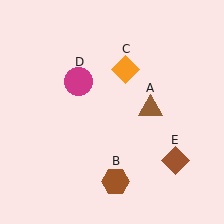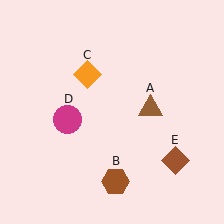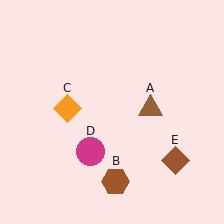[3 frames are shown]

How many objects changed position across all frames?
2 objects changed position: orange diamond (object C), magenta circle (object D).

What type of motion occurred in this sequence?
The orange diamond (object C), magenta circle (object D) rotated counterclockwise around the center of the scene.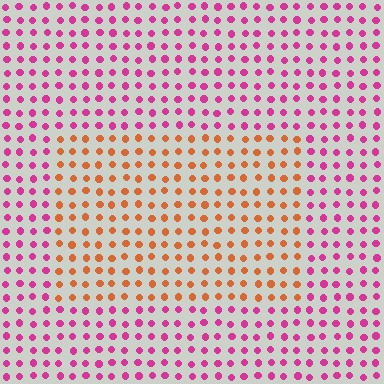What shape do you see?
I see a rectangle.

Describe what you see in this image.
The image is filled with small magenta elements in a uniform arrangement. A rectangle-shaped region is visible where the elements are tinted to a slightly different hue, forming a subtle color boundary.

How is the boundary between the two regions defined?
The boundary is defined purely by a slight shift in hue (about 57 degrees). Spacing, size, and orientation are identical on both sides.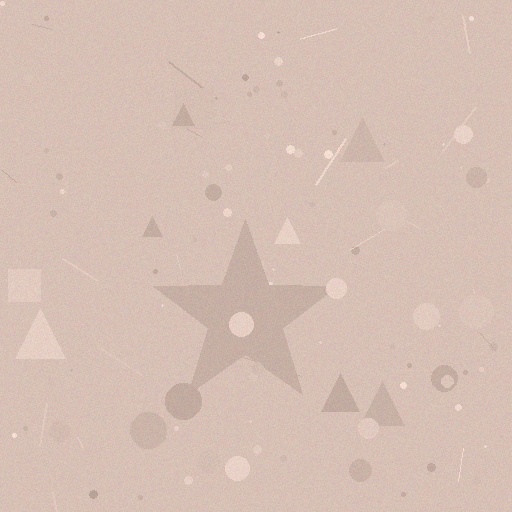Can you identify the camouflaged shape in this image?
The camouflaged shape is a star.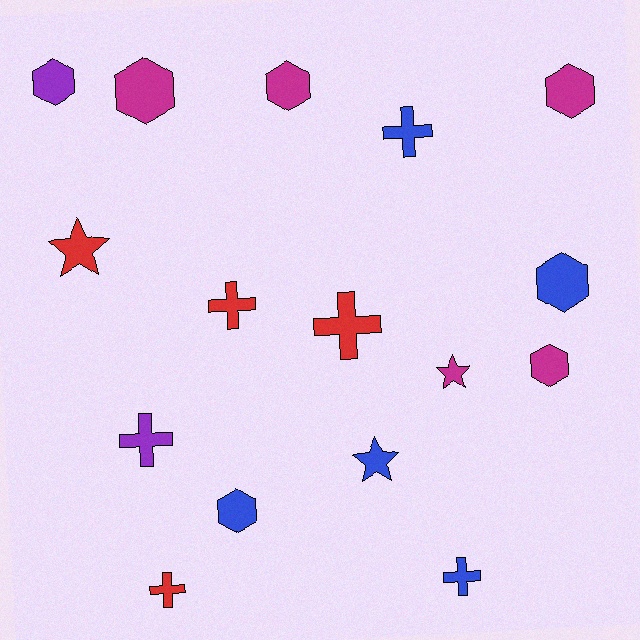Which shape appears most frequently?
Hexagon, with 7 objects.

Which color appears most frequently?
Blue, with 5 objects.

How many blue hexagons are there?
There are 2 blue hexagons.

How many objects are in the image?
There are 16 objects.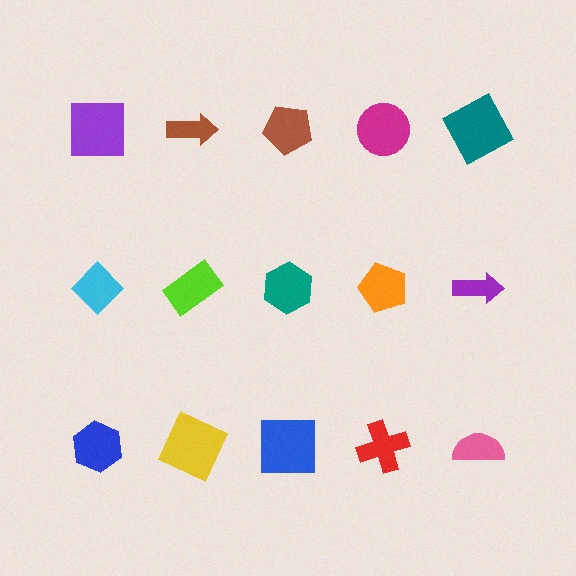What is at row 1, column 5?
A teal square.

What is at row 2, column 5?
A purple arrow.